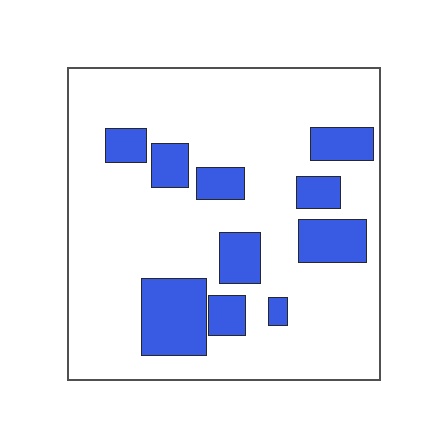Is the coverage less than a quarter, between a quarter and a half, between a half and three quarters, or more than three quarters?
Less than a quarter.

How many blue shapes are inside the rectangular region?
10.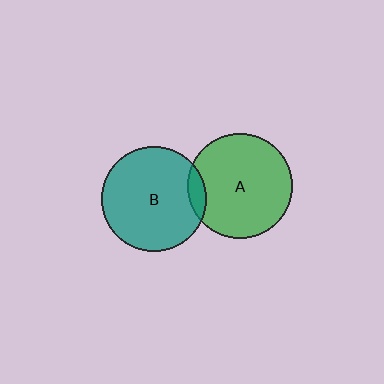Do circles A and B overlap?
Yes.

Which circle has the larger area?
Circle B (teal).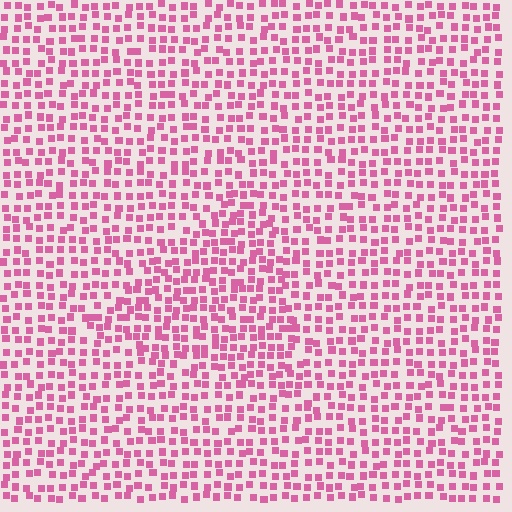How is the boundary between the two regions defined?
The boundary is defined by a change in element density (approximately 1.4x ratio). All elements are the same color, size, and shape.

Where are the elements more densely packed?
The elements are more densely packed inside the triangle boundary.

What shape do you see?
I see a triangle.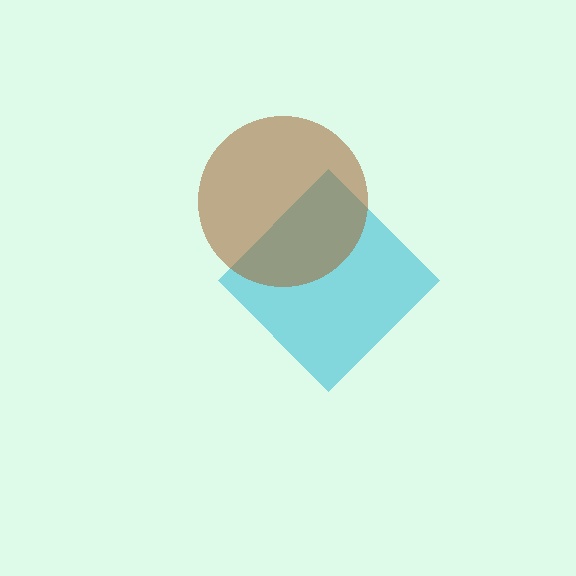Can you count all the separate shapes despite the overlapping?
Yes, there are 2 separate shapes.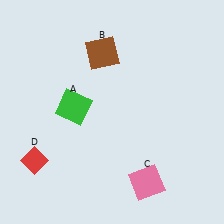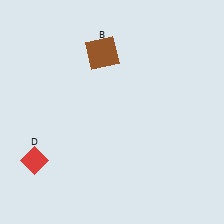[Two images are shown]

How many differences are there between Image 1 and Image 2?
There are 2 differences between the two images.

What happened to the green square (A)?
The green square (A) was removed in Image 2. It was in the top-left area of Image 1.